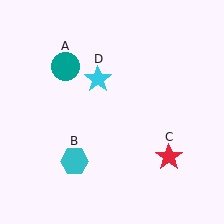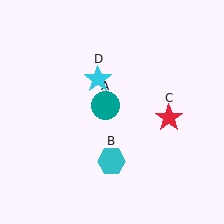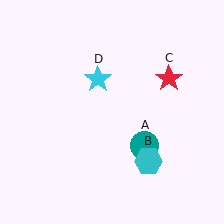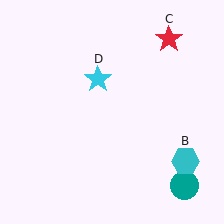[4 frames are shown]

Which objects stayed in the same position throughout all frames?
Cyan star (object D) remained stationary.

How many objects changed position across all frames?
3 objects changed position: teal circle (object A), cyan hexagon (object B), red star (object C).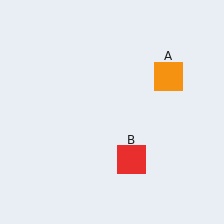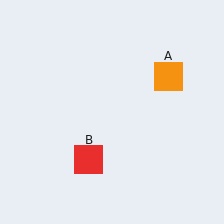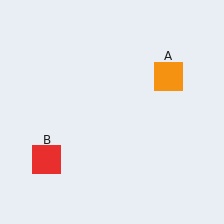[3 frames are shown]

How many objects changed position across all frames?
1 object changed position: red square (object B).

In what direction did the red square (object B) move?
The red square (object B) moved left.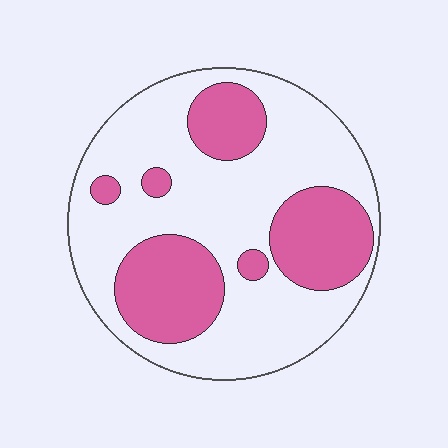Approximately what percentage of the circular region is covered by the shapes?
Approximately 35%.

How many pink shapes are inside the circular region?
6.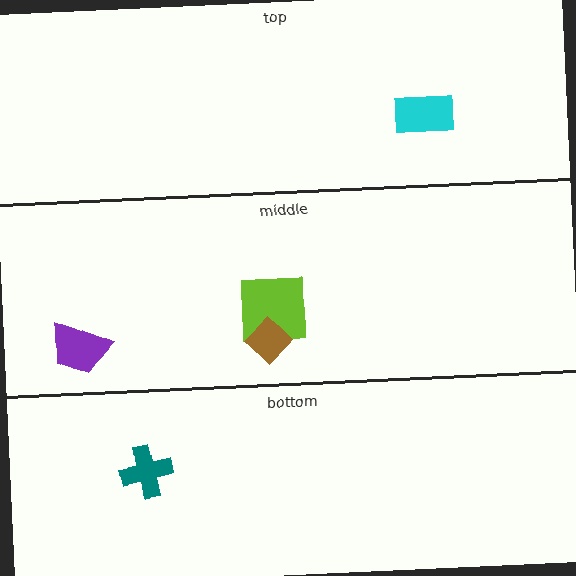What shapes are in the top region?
The cyan rectangle.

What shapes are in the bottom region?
The teal cross.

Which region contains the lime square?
The middle region.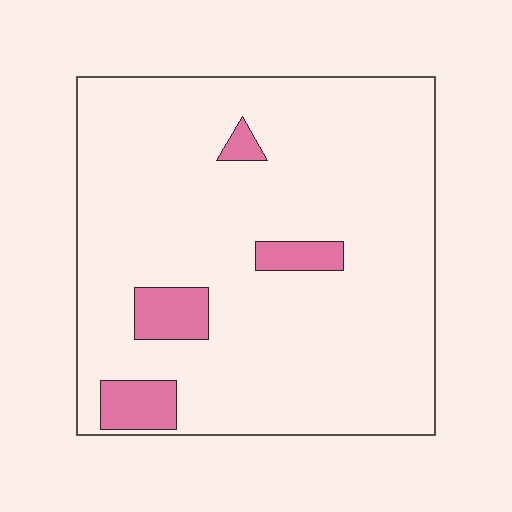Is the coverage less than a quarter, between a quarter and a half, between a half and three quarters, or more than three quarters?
Less than a quarter.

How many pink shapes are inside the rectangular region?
4.